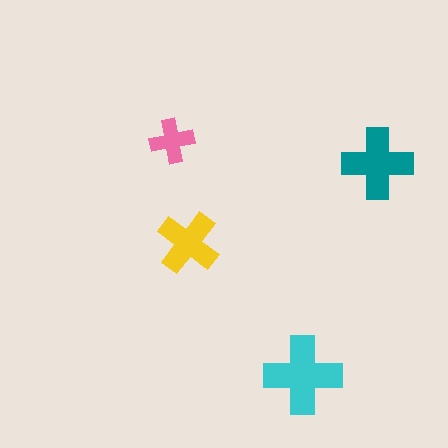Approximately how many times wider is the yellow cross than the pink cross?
About 1.5 times wider.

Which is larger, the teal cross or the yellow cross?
The teal one.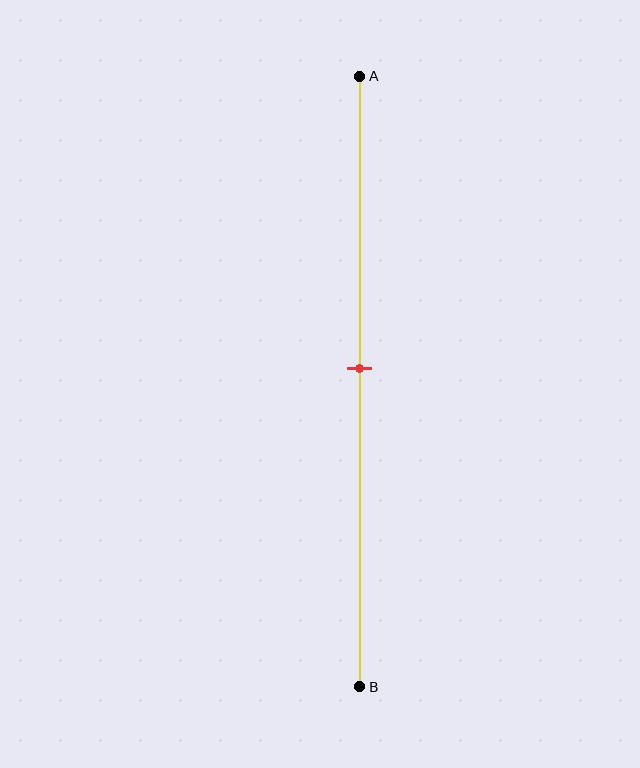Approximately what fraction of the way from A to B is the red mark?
The red mark is approximately 50% of the way from A to B.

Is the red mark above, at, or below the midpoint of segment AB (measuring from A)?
The red mark is approximately at the midpoint of segment AB.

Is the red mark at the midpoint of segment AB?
Yes, the mark is approximately at the midpoint.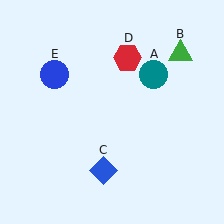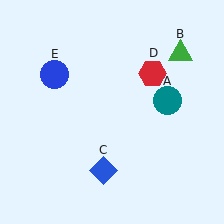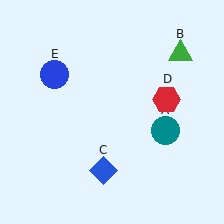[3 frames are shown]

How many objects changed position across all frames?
2 objects changed position: teal circle (object A), red hexagon (object D).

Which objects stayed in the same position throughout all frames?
Green triangle (object B) and blue diamond (object C) and blue circle (object E) remained stationary.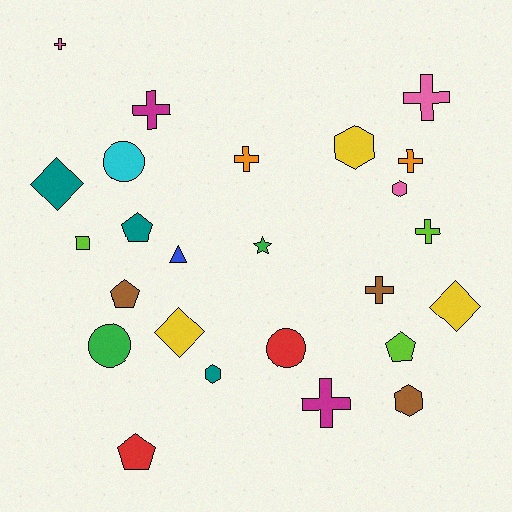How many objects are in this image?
There are 25 objects.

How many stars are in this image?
There is 1 star.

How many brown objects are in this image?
There are 3 brown objects.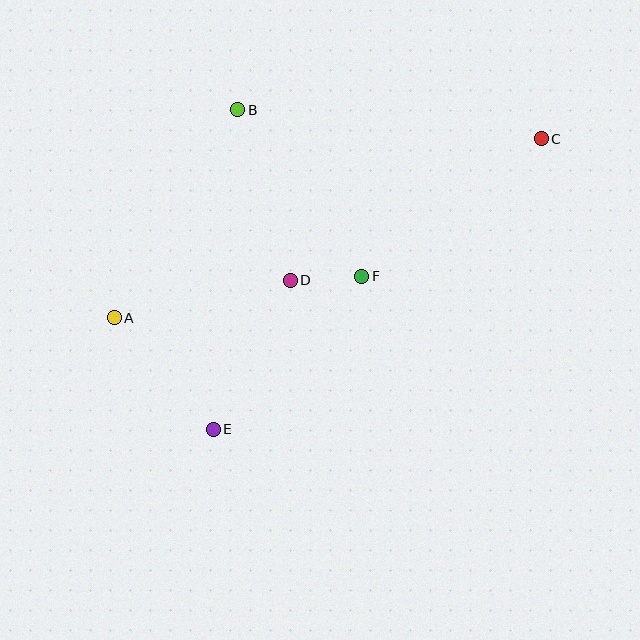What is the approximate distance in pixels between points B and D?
The distance between B and D is approximately 178 pixels.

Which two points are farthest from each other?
Points A and C are farthest from each other.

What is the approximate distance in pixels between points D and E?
The distance between D and E is approximately 168 pixels.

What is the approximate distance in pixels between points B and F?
The distance between B and F is approximately 208 pixels.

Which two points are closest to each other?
Points D and F are closest to each other.